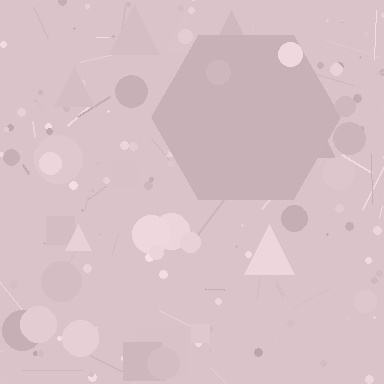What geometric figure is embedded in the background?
A hexagon is embedded in the background.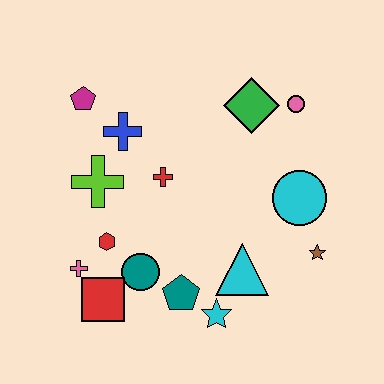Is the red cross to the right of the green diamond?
No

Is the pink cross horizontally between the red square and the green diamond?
No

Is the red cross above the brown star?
Yes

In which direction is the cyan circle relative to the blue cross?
The cyan circle is to the right of the blue cross.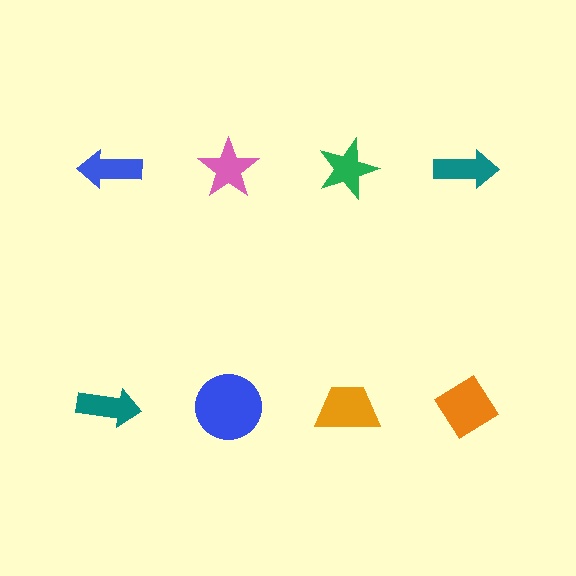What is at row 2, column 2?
A blue circle.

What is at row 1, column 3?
A green star.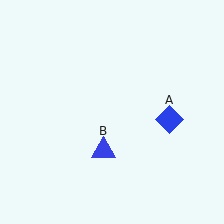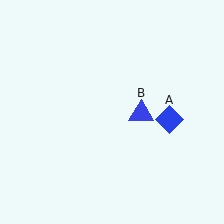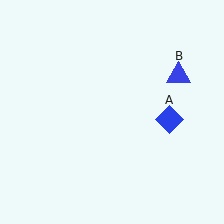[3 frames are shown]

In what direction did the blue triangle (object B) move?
The blue triangle (object B) moved up and to the right.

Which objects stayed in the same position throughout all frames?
Blue diamond (object A) remained stationary.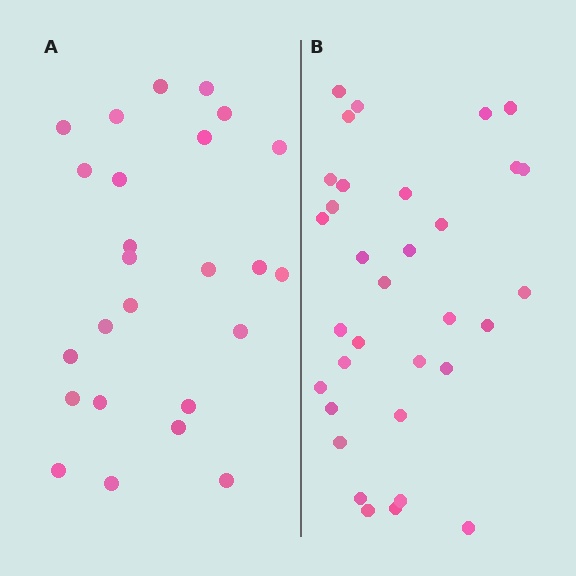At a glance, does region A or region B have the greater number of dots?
Region B (the right region) has more dots.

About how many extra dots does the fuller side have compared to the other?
Region B has roughly 8 or so more dots than region A.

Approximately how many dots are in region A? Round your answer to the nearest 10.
About 20 dots. (The exact count is 25, which rounds to 20.)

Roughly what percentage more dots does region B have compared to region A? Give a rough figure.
About 30% more.